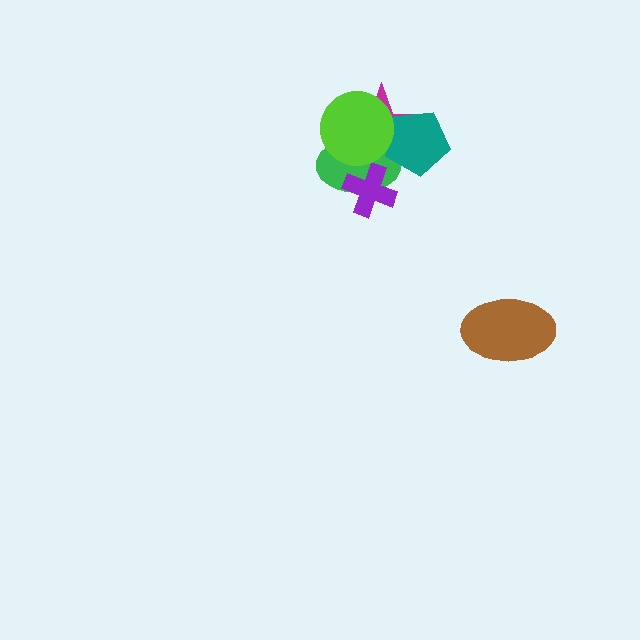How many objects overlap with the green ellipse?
4 objects overlap with the green ellipse.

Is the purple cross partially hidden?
Yes, it is partially covered by another shape.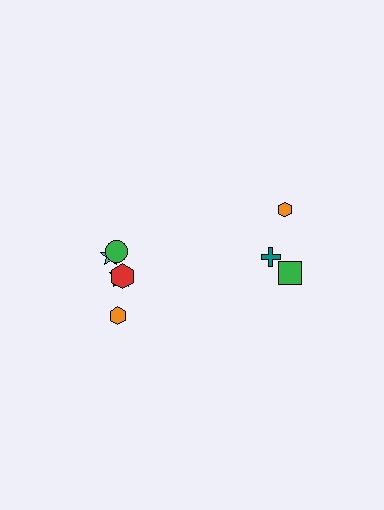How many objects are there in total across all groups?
There are 8 objects.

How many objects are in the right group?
There are 3 objects.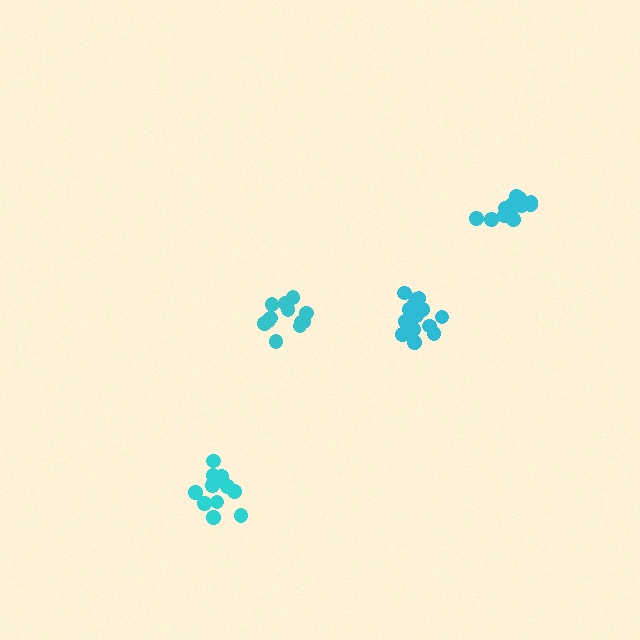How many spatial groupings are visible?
There are 4 spatial groupings.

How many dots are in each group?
Group 1: 12 dots, Group 2: 16 dots, Group 3: 11 dots, Group 4: 13 dots (52 total).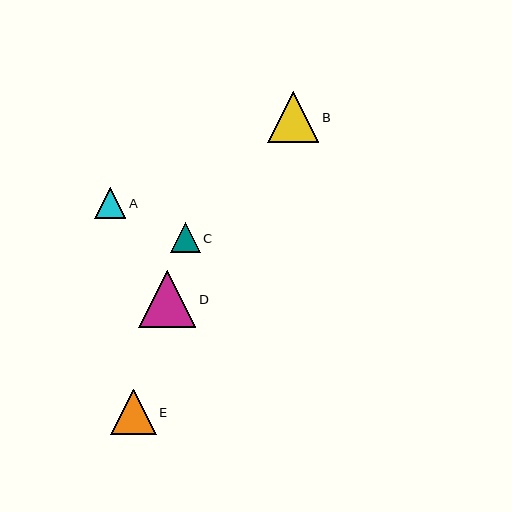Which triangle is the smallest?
Triangle C is the smallest with a size of approximately 29 pixels.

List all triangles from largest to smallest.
From largest to smallest: D, B, E, A, C.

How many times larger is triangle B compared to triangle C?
Triangle B is approximately 1.7 times the size of triangle C.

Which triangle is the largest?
Triangle D is the largest with a size of approximately 57 pixels.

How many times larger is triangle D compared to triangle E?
Triangle D is approximately 1.3 times the size of triangle E.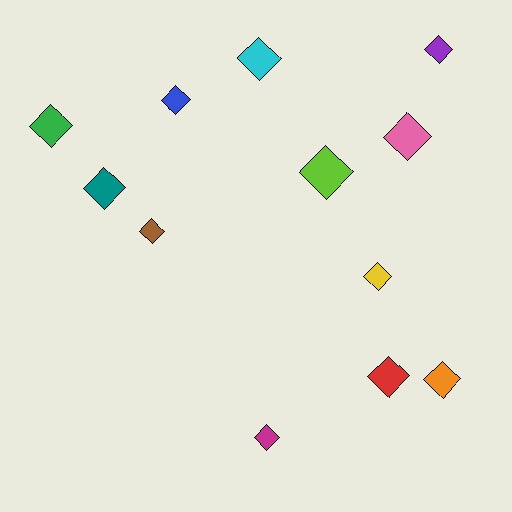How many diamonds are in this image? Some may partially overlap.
There are 12 diamonds.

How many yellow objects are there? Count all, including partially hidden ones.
There is 1 yellow object.